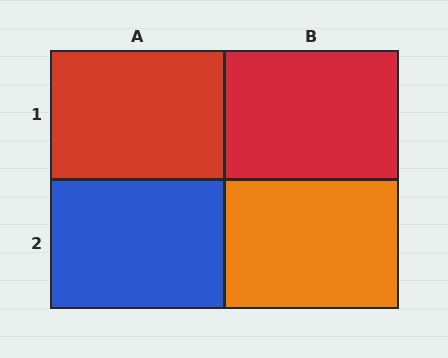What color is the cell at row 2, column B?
Orange.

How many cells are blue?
1 cell is blue.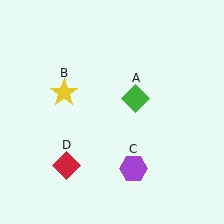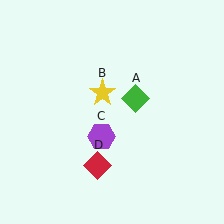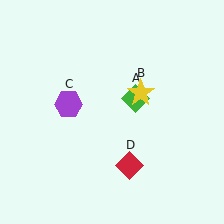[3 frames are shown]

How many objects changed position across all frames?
3 objects changed position: yellow star (object B), purple hexagon (object C), red diamond (object D).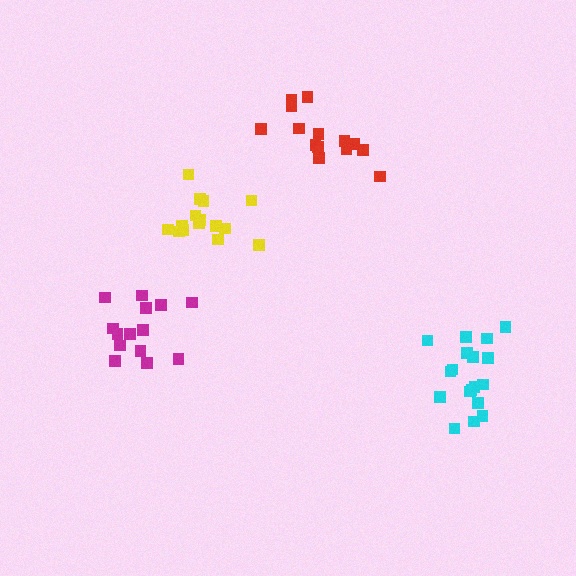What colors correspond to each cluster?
The clusters are colored: cyan, yellow, magenta, red.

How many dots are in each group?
Group 1: 18 dots, Group 2: 15 dots, Group 3: 14 dots, Group 4: 14 dots (61 total).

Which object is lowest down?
The cyan cluster is bottommost.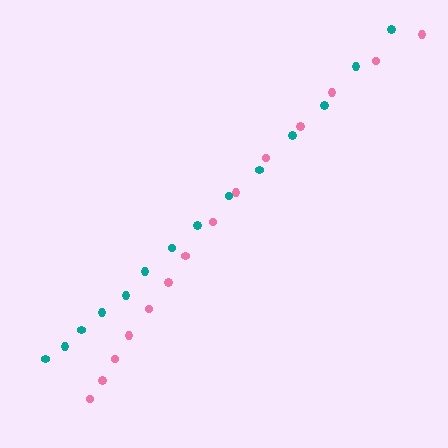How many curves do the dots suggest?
There are 2 distinct paths.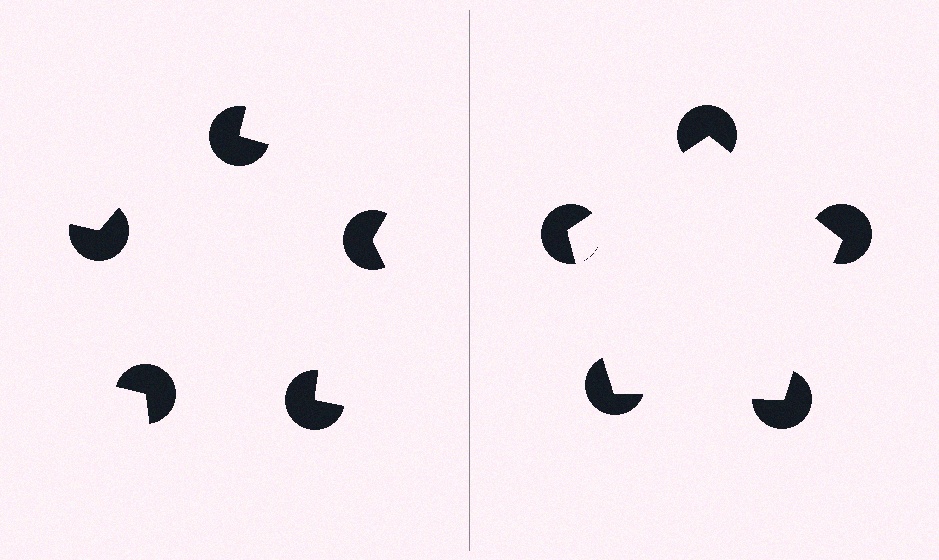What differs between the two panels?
The pac-man discs are positioned identically on both sides; only the wedge orientations differ. On the right they align to a pentagon; on the left they are misaligned.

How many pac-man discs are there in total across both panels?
10 — 5 on each side.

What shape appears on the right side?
An illusory pentagon.